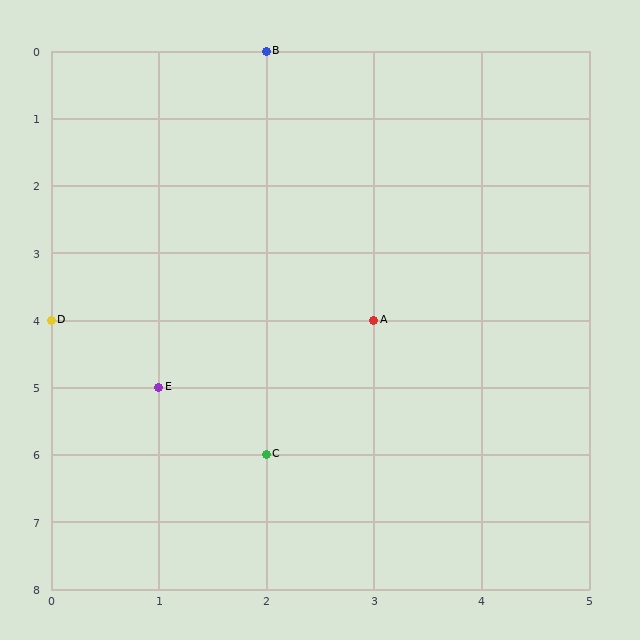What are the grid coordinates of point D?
Point D is at grid coordinates (0, 4).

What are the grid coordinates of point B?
Point B is at grid coordinates (2, 0).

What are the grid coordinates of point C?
Point C is at grid coordinates (2, 6).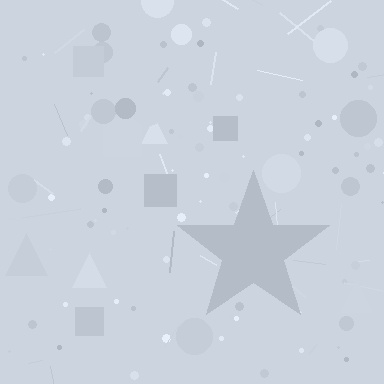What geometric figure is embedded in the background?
A star is embedded in the background.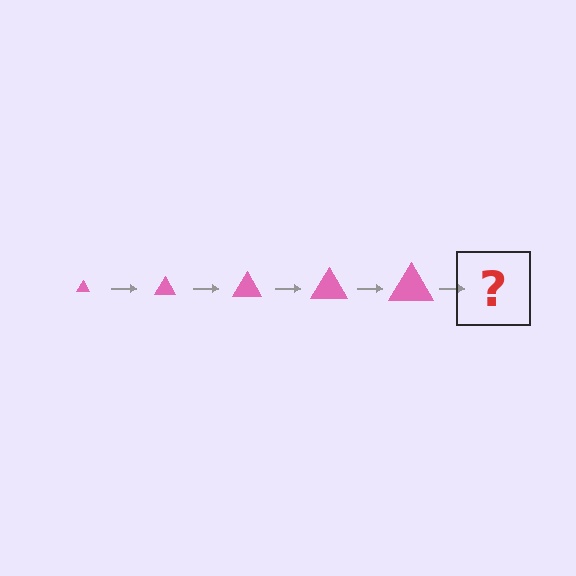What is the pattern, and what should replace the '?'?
The pattern is that the triangle gets progressively larger each step. The '?' should be a pink triangle, larger than the previous one.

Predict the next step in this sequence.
The next step is a pink triangle, larger than the previous one.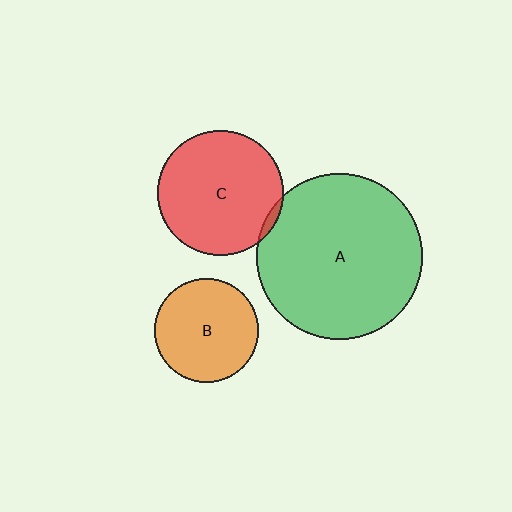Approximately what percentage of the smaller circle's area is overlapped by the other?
Approximately 5%.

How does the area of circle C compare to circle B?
Approximately 1.5 times.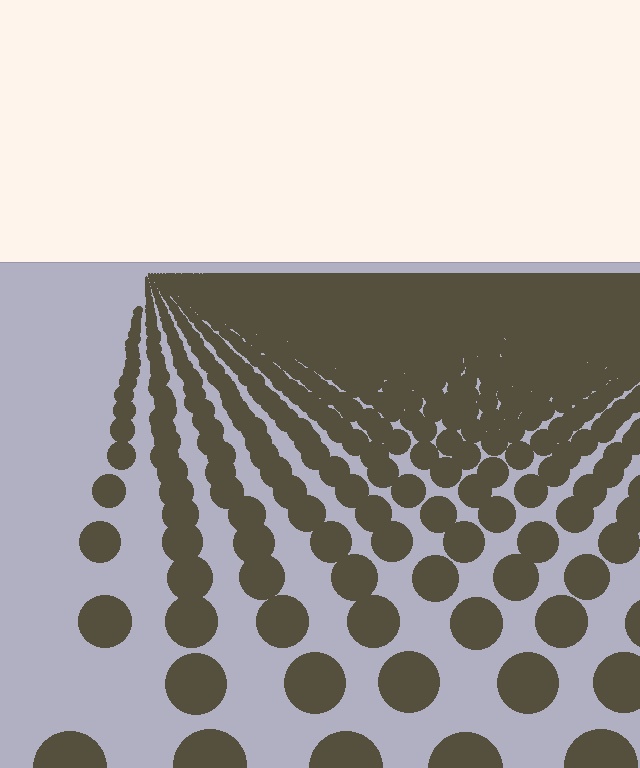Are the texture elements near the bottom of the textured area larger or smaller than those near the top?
Larger. Near the bottom, elements are closer to the viewer and appear at a bigger on-screen size.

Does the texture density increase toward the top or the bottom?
Density increases toward the top.